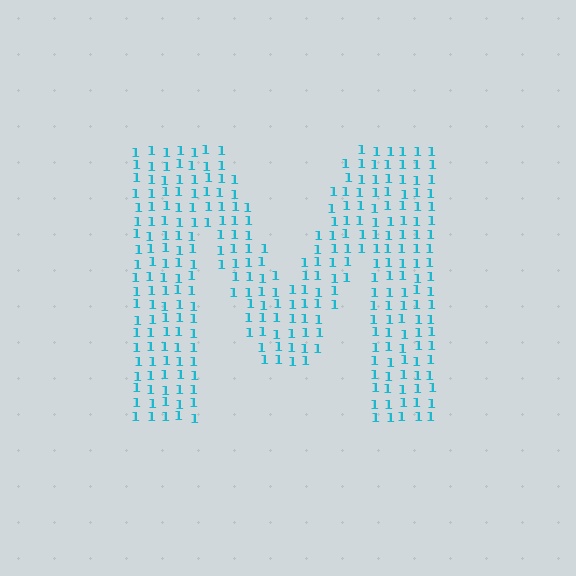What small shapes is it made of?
It is made of small digit 1's.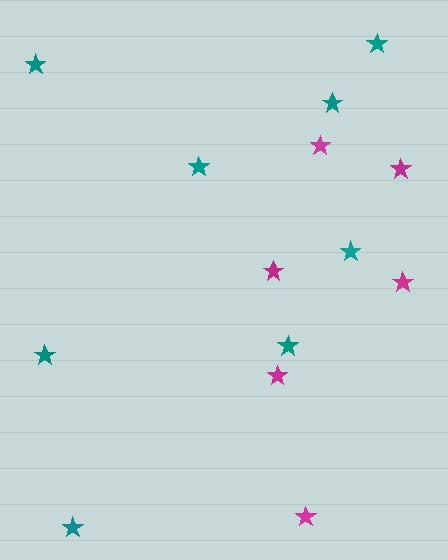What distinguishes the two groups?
There are 2 groups: one group of magenta stars (6) and one group of teal stars (8).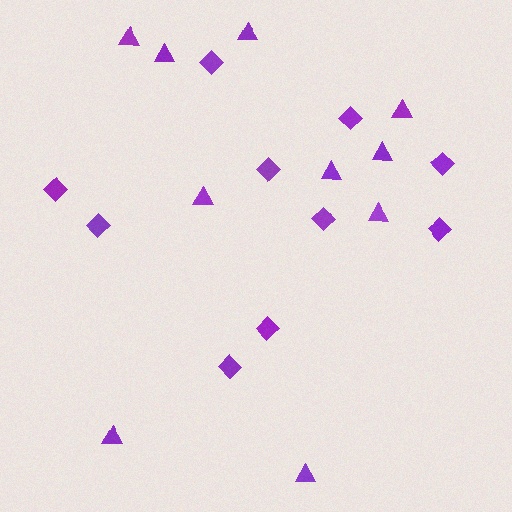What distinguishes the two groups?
There are 2 groups: one group of triangles (10) and one group of diamonds (10).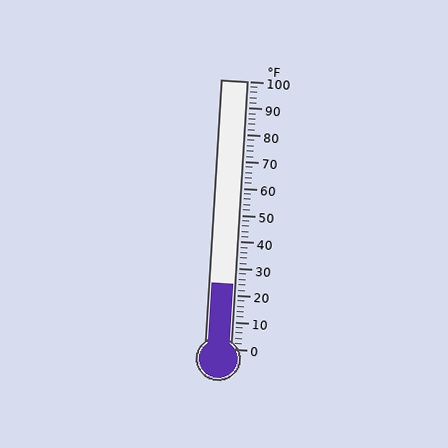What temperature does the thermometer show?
The thermometer shows approximately 24°F.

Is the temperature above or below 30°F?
The temperature is below 30°F.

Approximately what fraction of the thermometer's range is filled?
The thermometer is filled to approximately 25% of its range.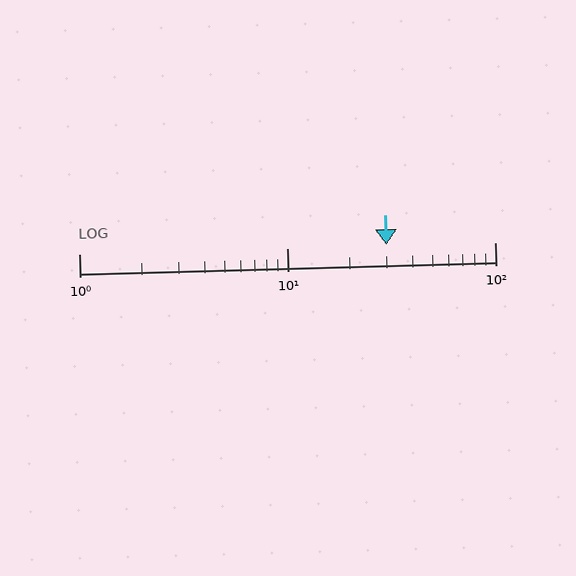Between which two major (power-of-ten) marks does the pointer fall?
The pointer is between 10 and 100.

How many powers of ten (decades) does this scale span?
The scale spans 2 decades, from 1 to 100.